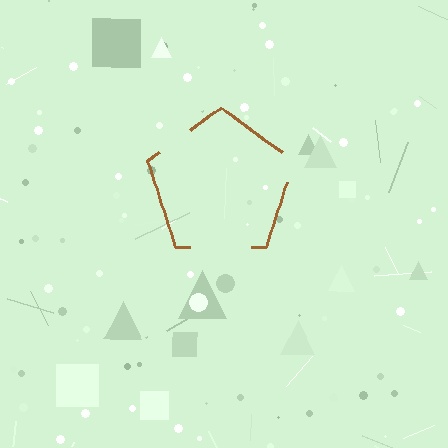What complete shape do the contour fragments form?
The contour fragments form a pentagon.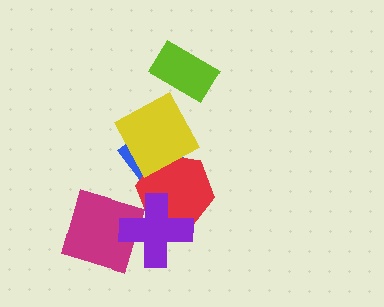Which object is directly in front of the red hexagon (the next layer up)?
The yellow diamond is directly in front of the red hexagon.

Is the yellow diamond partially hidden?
No, no other shape covers it.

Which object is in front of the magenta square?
The purple cross is in front of the magenta square.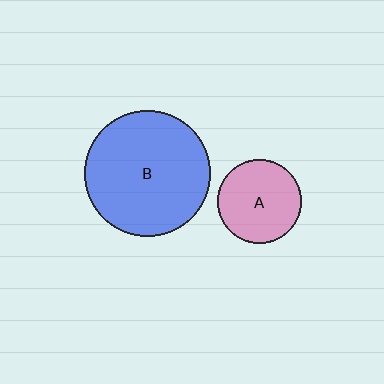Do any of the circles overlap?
No, none of the circles overlap.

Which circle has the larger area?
Circle B (blue).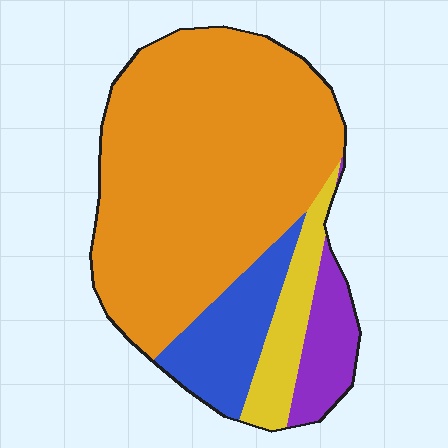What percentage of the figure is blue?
Blue takes up less than a quarter of the figure.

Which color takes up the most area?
Orange, at roughly 65%.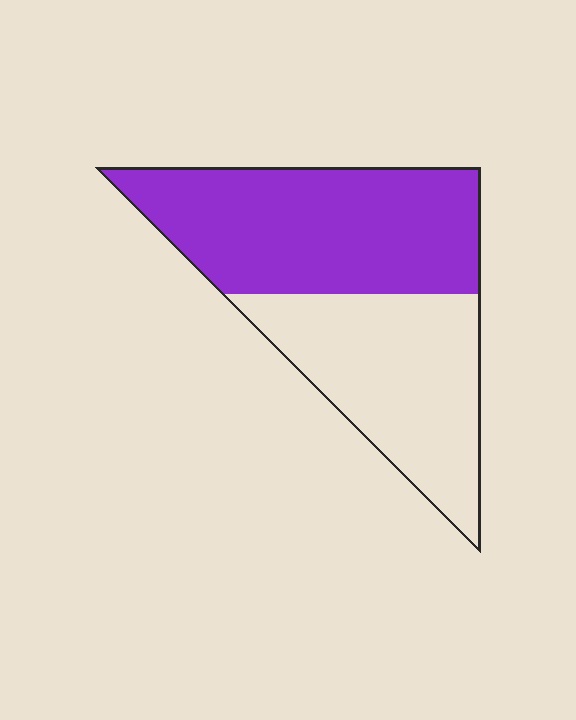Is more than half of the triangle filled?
Yes.